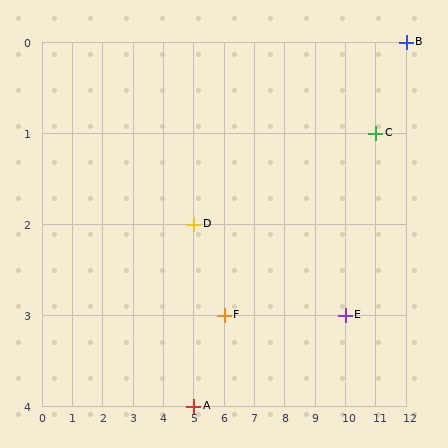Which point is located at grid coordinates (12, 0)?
Point B is at (12, 0).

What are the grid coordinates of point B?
Point B is at grid coordinates (12, 0).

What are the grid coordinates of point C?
Point C is at grid coordinates (11, 1).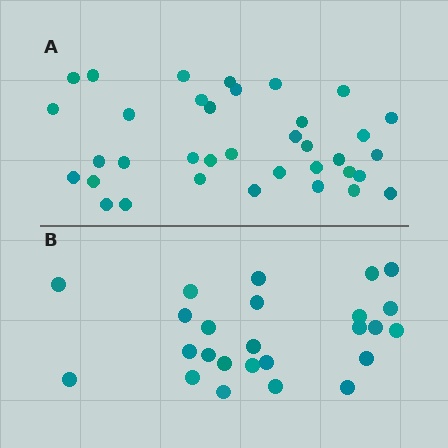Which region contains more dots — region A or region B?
Region A (the top region) has more dots.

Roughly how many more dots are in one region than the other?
Region A has roughly 12 or so more dots than region B.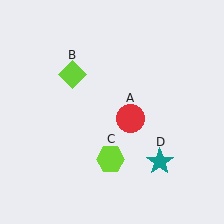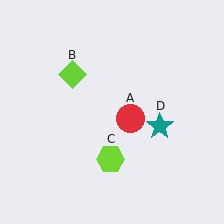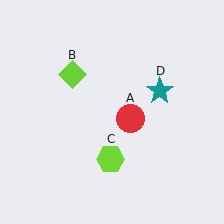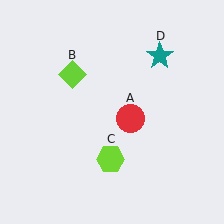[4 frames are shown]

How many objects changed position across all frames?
1 object changed position: teal star (object D).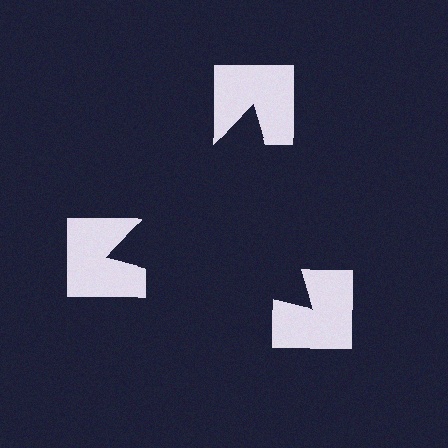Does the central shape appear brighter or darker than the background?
It typically appears slightly darker than the background, even though no actual brightness change is drawn.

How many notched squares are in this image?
There are 3 — one at each vertex of the illusory triangle.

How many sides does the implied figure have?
3 sides.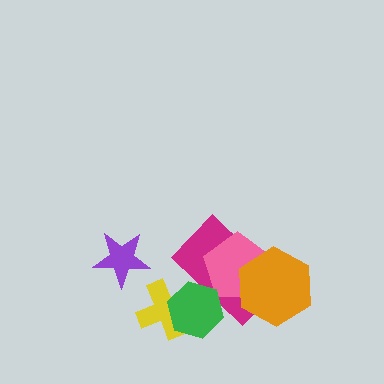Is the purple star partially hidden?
No, no other shape covers it.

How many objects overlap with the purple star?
0 objects overlap with the purple star.